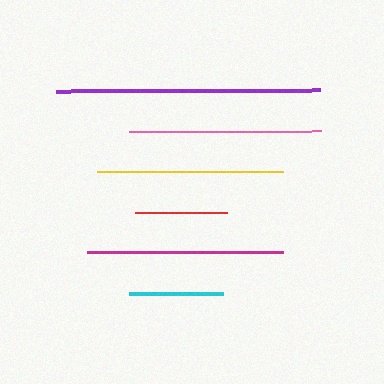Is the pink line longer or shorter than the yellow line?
The pink line is longer than the yellow line.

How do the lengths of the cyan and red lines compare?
The cyan and red lines are approximately the same length.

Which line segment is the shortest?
The red line is the shortest at approximately 93 pixels.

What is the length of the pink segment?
The pink segment is approximately 192 pixels long.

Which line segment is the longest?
The purple line is the longest at approximately 264 pixels.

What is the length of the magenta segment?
The magenta segment is approximately 195 pixels long.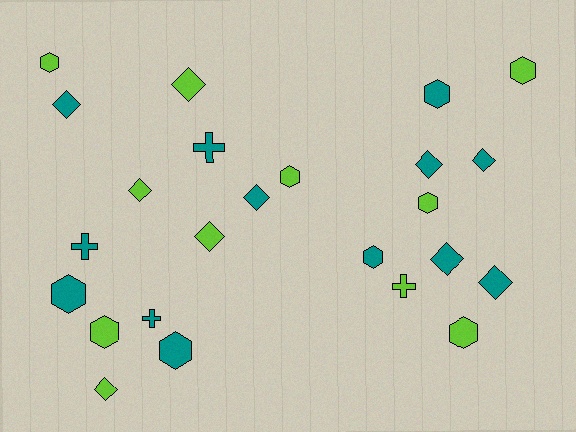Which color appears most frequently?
Teal, with 13 objects.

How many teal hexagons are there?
There are 4 teal hexagons.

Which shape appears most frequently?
Diamond, with 10 objects.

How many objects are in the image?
There are 24 objects.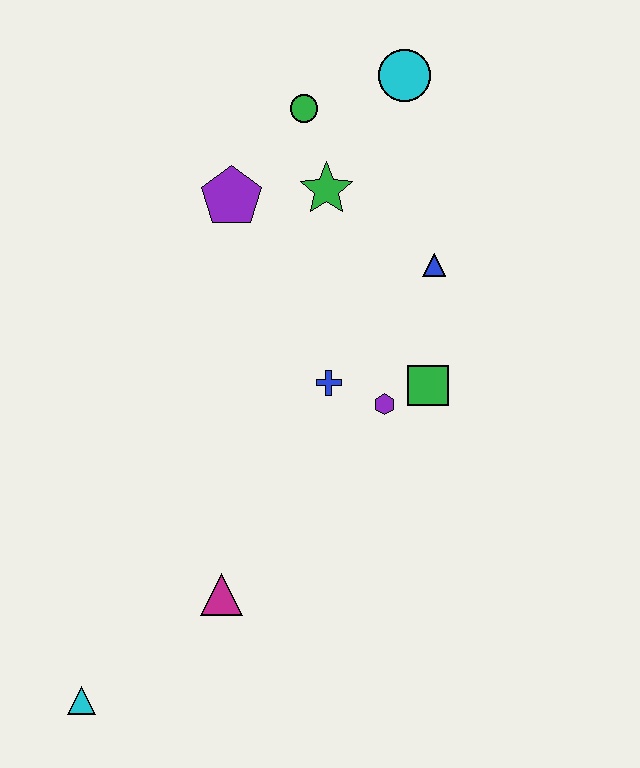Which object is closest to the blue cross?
The purple hexagon is closest to the blue cross.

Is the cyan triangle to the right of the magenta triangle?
No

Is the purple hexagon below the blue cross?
Yes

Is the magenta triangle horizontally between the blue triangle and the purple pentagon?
No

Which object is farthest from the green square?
The cyan triangle is farthest from the green square.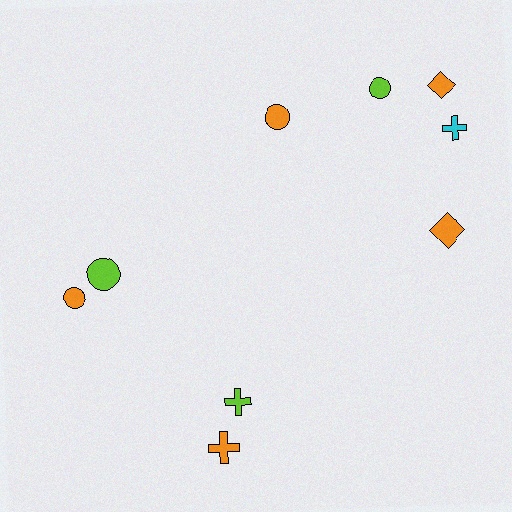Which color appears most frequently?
Orange, with 5 objects.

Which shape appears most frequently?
Circle, with 4 objects.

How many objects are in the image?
There are 9 objects.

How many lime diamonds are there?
There are no lime diamonds.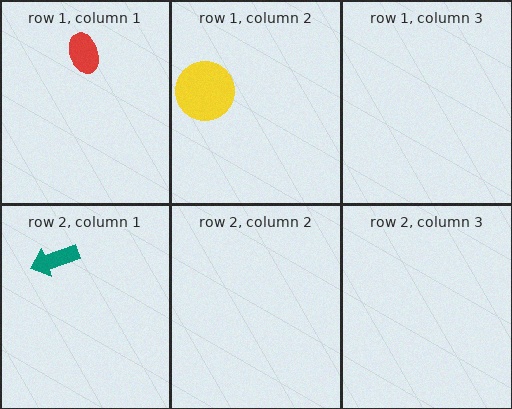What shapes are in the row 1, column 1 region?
The red ellipse.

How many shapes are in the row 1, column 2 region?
1.